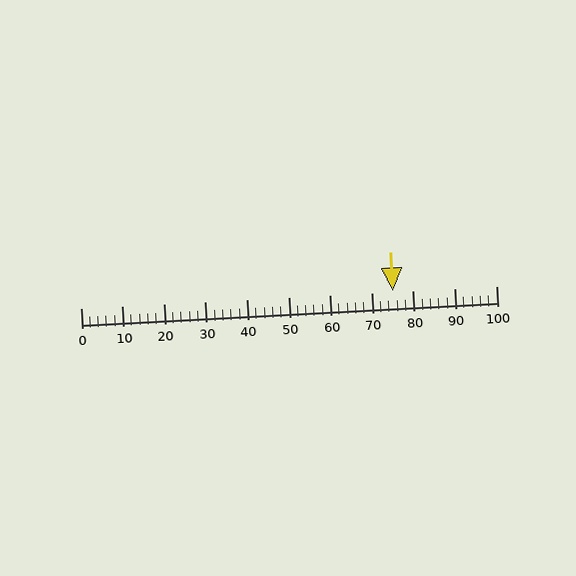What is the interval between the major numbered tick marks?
The major tick marks are spaced 10 units apart.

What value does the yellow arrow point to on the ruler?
The yellow arrow points to approximately 75.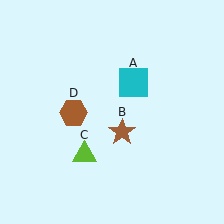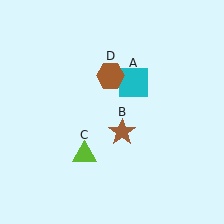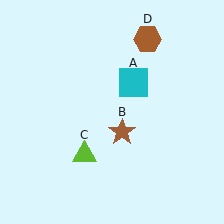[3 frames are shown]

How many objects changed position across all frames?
1 object changed position: brown hexagon (object D).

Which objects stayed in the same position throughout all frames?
Cyan square (object A) and brown star (object B) and lime triangle (object C) remained stationary.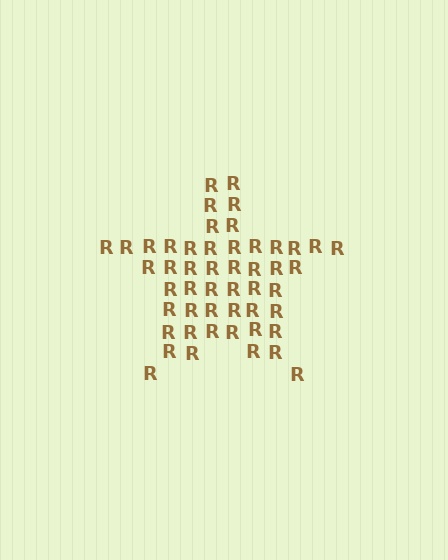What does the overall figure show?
The overall figure shows a star.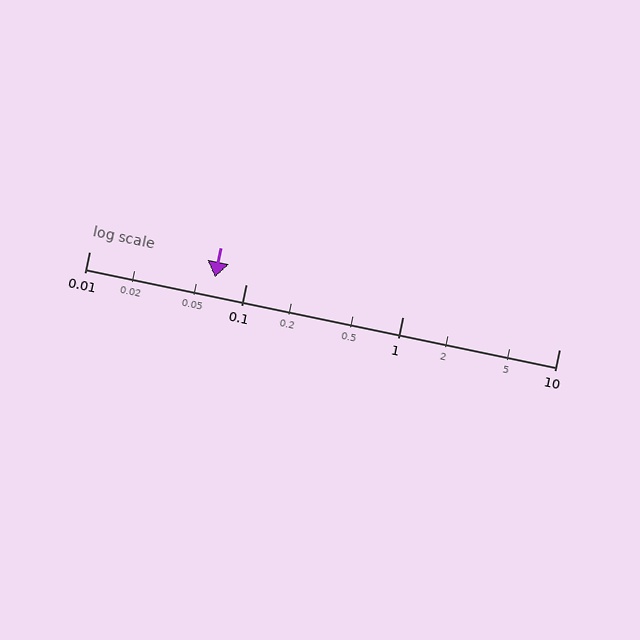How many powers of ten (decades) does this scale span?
The scale spans 3 decades, from 0.01 to 10.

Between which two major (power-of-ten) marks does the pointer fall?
The pointer is between 0.01 and 0.1.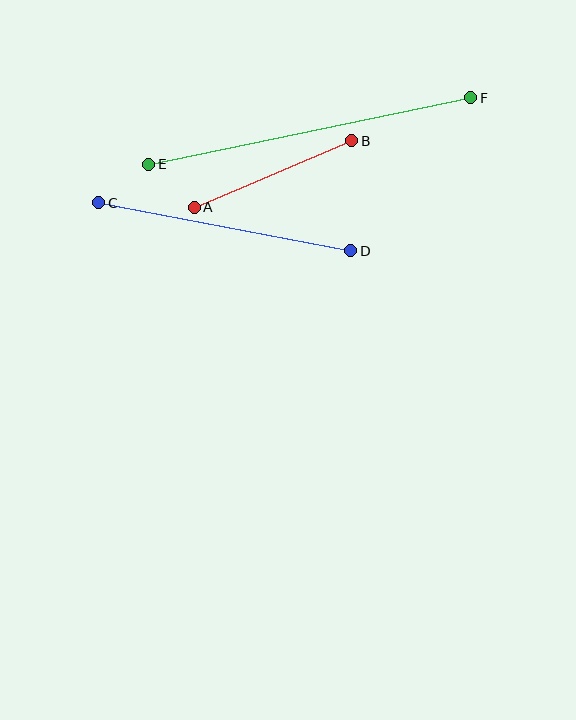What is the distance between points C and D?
The distance is approximately 257 pixels.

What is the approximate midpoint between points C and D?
The midpoint is at approximately (225, 227) pixels.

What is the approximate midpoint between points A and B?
The midpoint is at approximately (273, 174) pixels.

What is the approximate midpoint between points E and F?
The midpoint is at approximately (310, 131) pixels.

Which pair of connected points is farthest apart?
Points E and F are farthest apart.